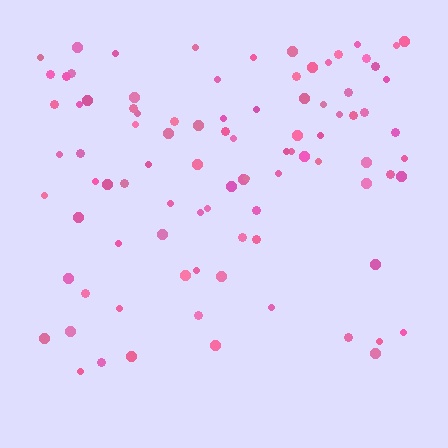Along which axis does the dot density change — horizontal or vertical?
Vertical.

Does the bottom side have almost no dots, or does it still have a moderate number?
Still a moderate number, just noticeably fewer than the top.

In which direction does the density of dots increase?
From bottom to top, with the top side densest.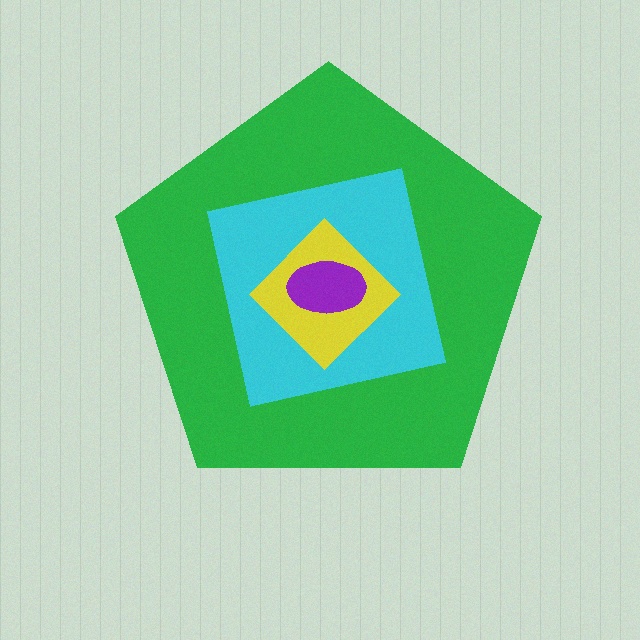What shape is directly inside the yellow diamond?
The purple ellipse.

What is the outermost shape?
The green pentagon.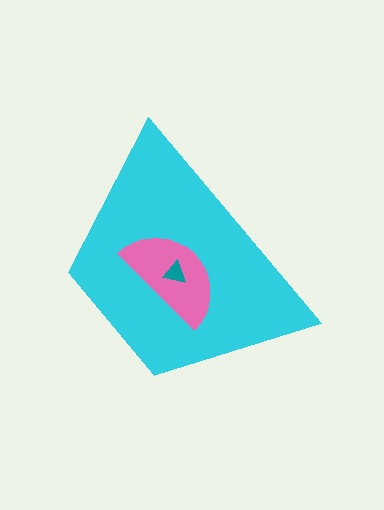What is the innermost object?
The teal triangle.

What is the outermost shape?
The cyan trapezoid.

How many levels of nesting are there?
3.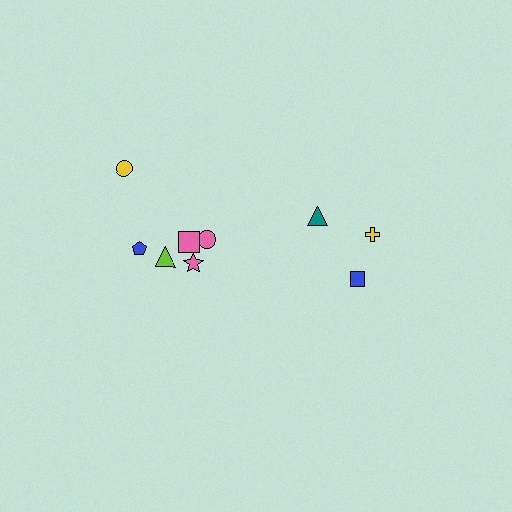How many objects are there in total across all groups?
There are 9 objects.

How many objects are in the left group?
There are 6 objects.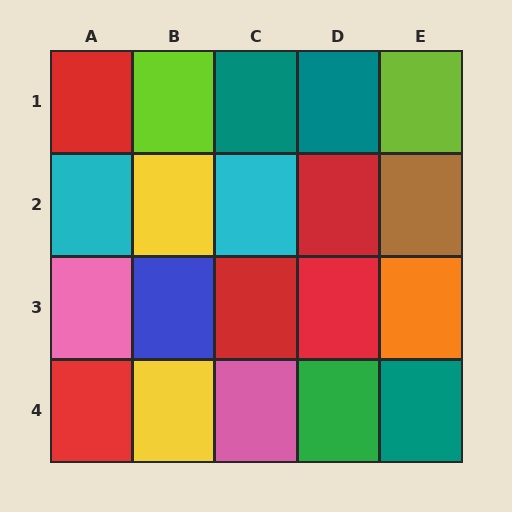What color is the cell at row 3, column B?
Blue.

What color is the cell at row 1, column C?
Teal.